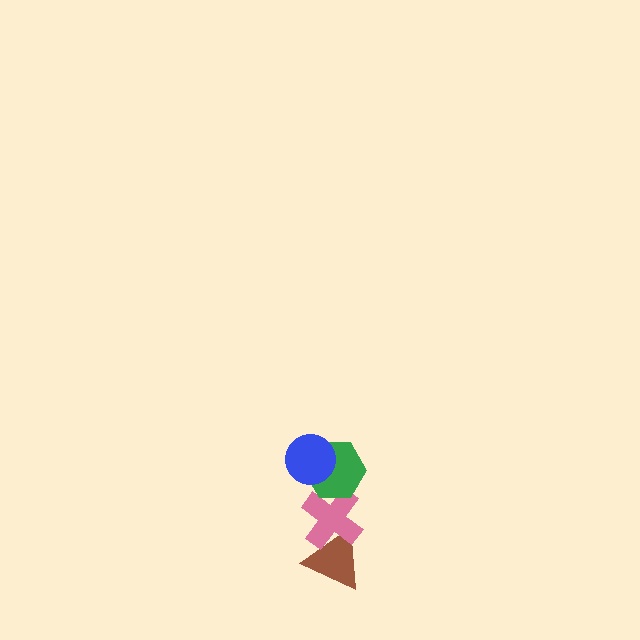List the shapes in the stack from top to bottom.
From top to bottom: the blue circle, the green hexagon, the pink cross, the brown triangle.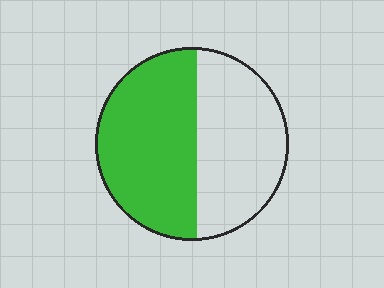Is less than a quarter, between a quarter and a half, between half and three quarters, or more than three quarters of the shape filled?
Between half and three quarters.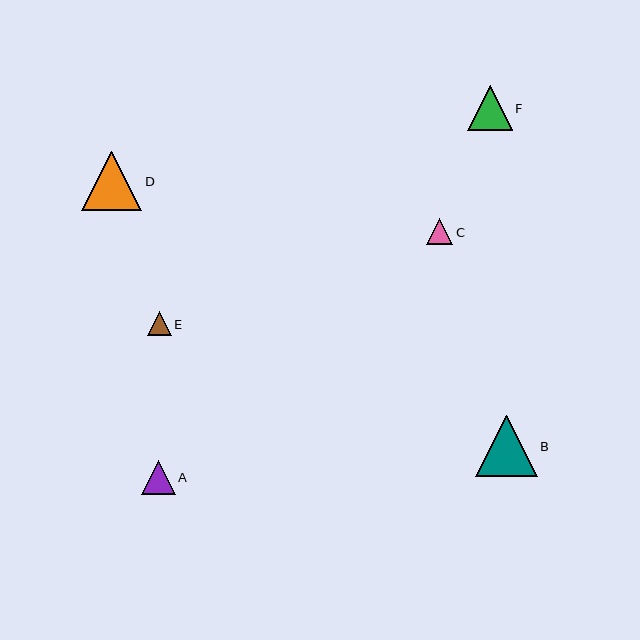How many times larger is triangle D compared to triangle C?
Triangle D is approximately 2.3 times the size of triangle C.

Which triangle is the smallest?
Triangle E is the smallest with a size of approximately 24 pixels.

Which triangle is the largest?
Triangle B is the largest with a size of approximately 62 pixels.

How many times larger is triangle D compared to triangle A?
Triangle D is approximately 1.8 times the size of triangle A.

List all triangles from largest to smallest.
From largest to smallest: B, D, F, A, C, E.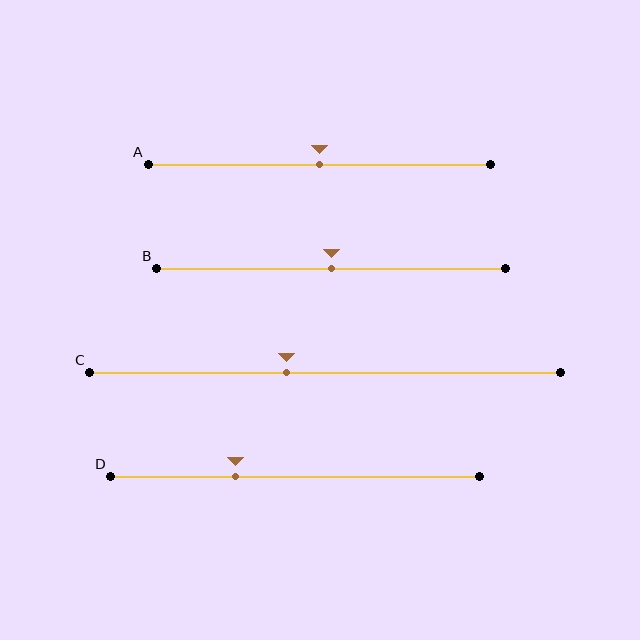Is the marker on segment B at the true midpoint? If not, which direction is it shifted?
Yes, the marker on segment B is at the true midpoint.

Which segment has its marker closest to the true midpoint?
Segment A has its marker closest to the true midpoint.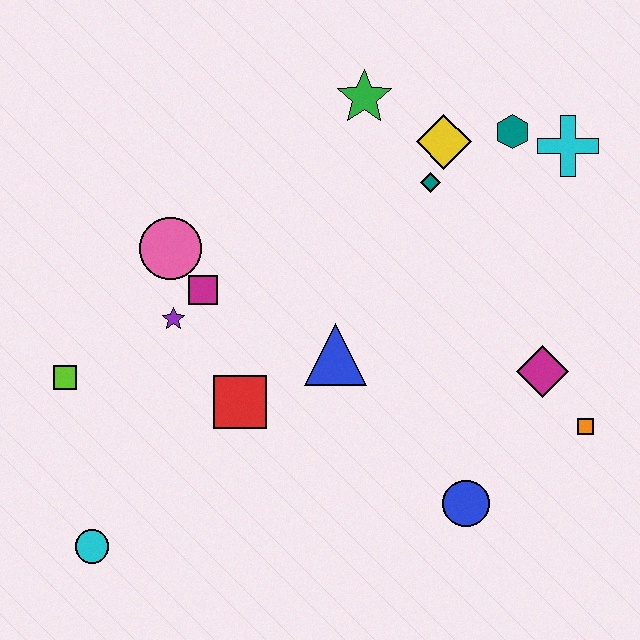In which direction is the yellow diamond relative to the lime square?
The yellow diamond is to the right of the lime square.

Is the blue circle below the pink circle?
Yes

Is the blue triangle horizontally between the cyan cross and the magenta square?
Yes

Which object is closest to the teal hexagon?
The cyan cross is closest to the teal hexagon.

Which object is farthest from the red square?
The cyan cross is farthest from the red square.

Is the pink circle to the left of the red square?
Yes